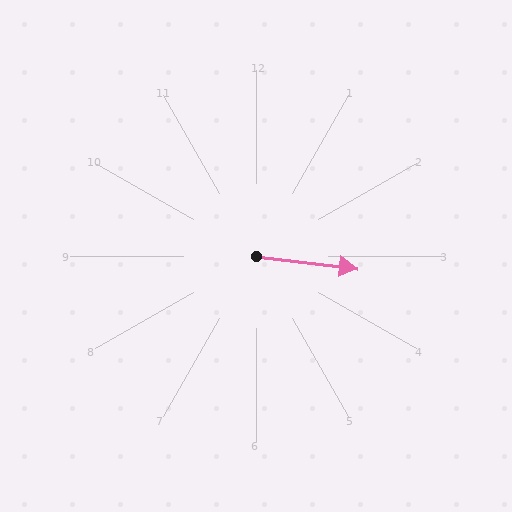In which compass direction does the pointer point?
East.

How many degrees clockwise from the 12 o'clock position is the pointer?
Approximately 97 degrees.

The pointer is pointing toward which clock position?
Roughly 3 o'clock.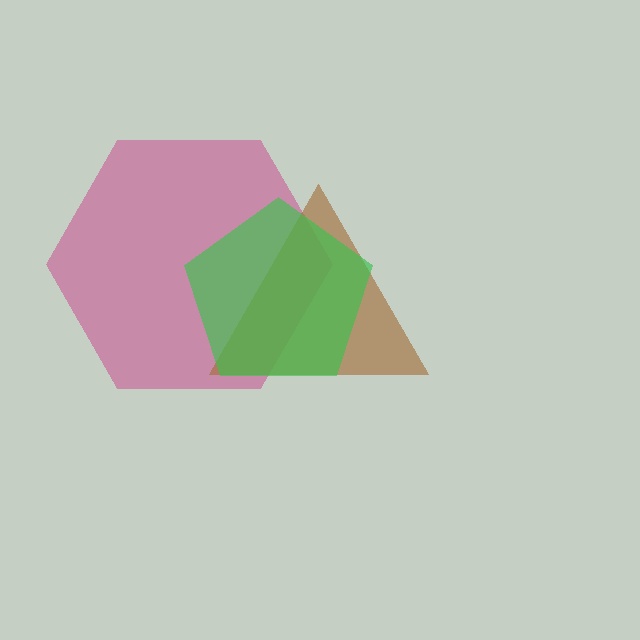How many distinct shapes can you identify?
There are 3 distinct shapes: a magenta hexagon, a brown triangle, a green pentagon.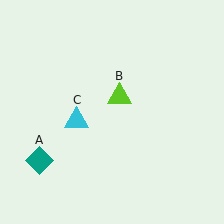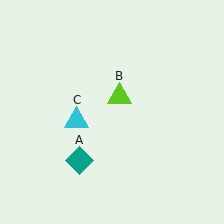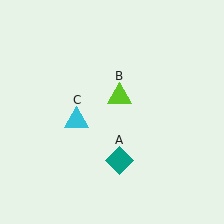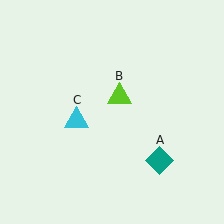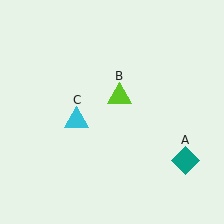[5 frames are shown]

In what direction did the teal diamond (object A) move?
The teal diamond (object A) moved right.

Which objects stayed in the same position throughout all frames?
Lime triangle (object B) and cyan triangle (object C) remained stationary.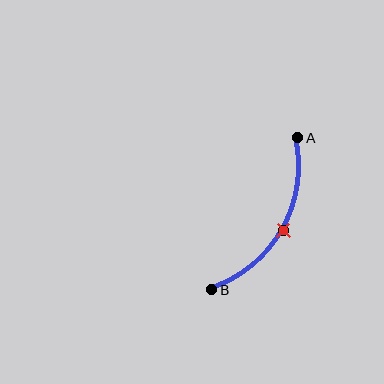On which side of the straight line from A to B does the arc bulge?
The arc bulges to the right of the straight line connecting A and B.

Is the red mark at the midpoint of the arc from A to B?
Yes. The red mark lies on the arc at equal arc-length from both A and B — it is the arc midpoint.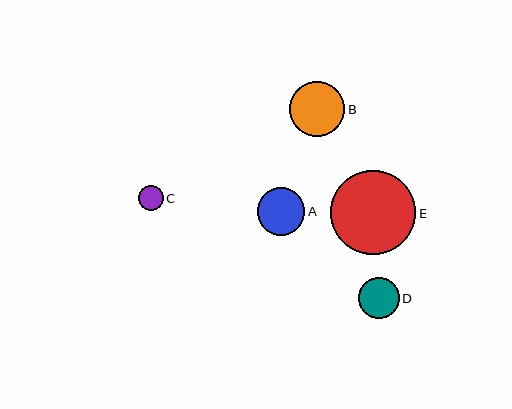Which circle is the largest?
Circle E is the largest with a size of approximately 85 pixels.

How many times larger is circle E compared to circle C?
Circle E is approximately 3.4 times the size of circle C.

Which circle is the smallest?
Circle C is the smallest with a size of approximately 25 pixels.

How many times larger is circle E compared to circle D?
Circle E is approximately 2.1 times the size of circle D.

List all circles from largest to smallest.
From largest to smallest: E, B, A, D, C.